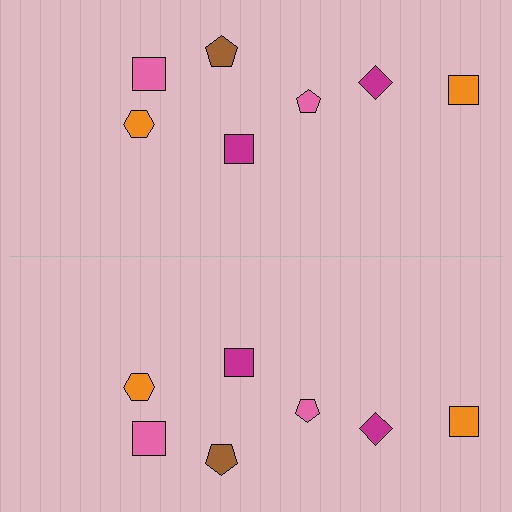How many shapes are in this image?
There are 14 shapes in this image.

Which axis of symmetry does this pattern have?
The pattern has a horizontal axis of symmetry running through the center of the image.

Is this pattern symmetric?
Yes, this pattern has bilateral (reflection) symmetry.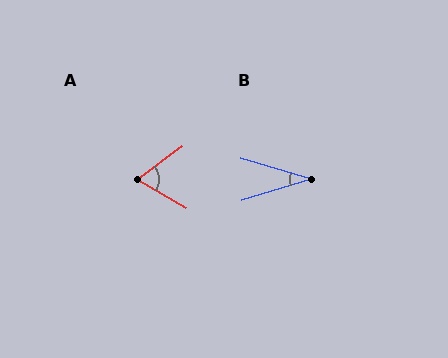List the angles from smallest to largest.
B (34°), A (67°).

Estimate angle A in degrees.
Approximately 67 degrees.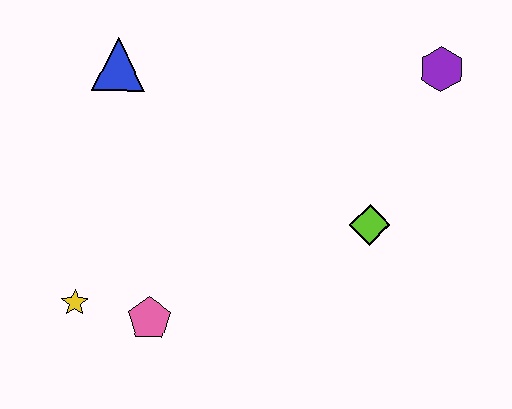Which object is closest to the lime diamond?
The purple hexagon is closest to the lime diamond.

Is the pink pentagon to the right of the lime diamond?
No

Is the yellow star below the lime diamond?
Yes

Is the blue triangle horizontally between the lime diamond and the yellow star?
Yes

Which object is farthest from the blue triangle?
The purple hexagon is farthest from the blue triangle.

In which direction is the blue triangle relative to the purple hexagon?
The blue triangle is to the left of the purple hexagon.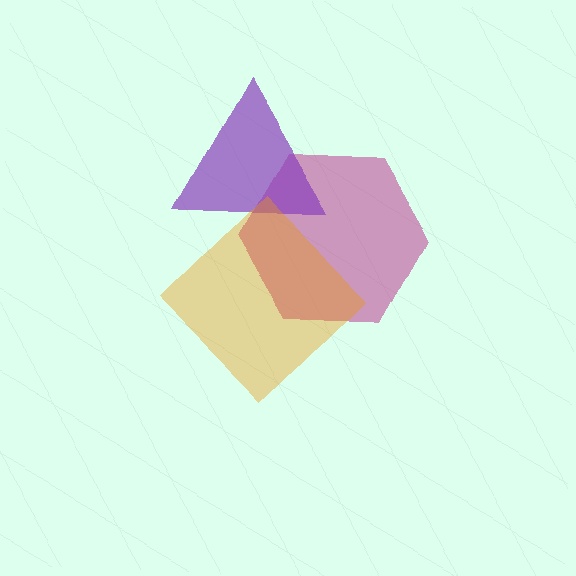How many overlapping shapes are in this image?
There are 3 overlapping shapes in the image.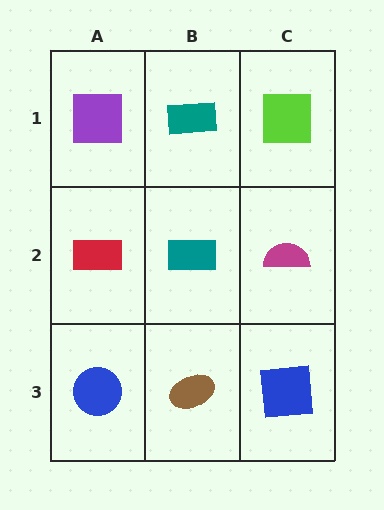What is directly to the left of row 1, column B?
A purple square.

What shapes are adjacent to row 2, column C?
A lime square (row 1, column C), a blue square (row 3, column C), a teal rectangle (row 2, column B).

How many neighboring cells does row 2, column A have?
3.